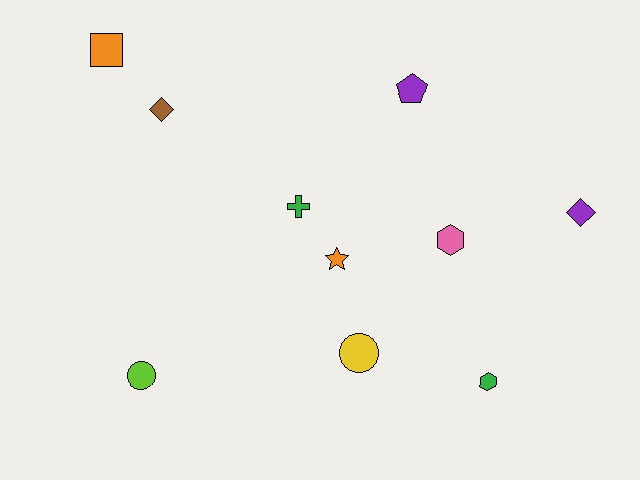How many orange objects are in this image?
There are 2 orange objects.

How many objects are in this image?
There are 10 objects.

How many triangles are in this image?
There are no triangles.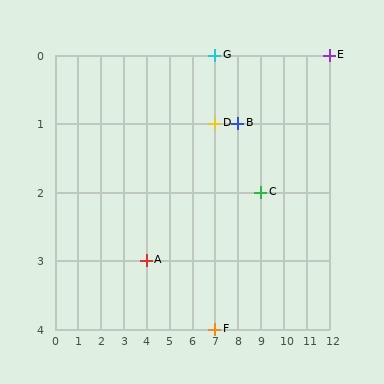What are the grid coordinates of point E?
Point E is at grid coordinates (12, 0).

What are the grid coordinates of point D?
Point D is at grid coordinates (7, 1).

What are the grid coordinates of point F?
Point F is at grid coordinates (7, 4).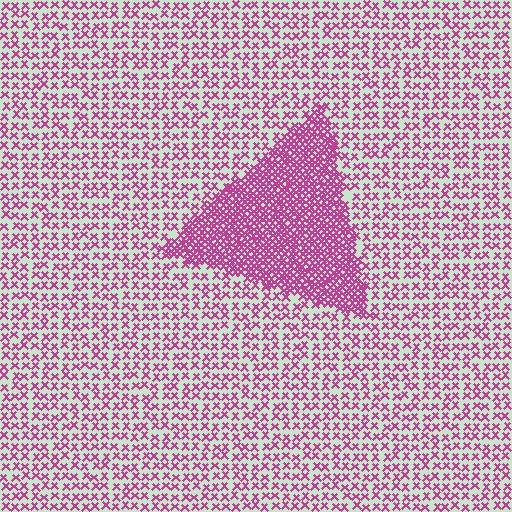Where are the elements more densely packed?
The elements are more densely packed inside the triangle boundary.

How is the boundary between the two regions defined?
The boundary is defined by a change in element density (approximately 2.7x ratio). All elements are the same color, size, and shape.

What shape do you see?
I see a triangle.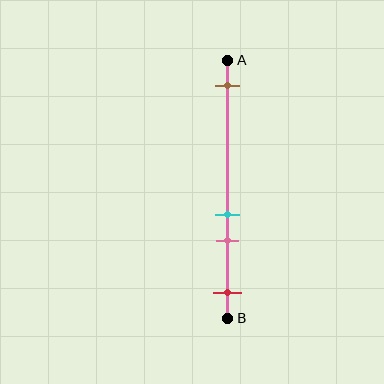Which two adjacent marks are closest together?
The cyan and pink marks are the closest adjacent pair.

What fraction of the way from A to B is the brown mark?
The brown mark is approximately 10% (0.1) of the way from A to B.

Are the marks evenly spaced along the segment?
No, the marks are not evenly spaced.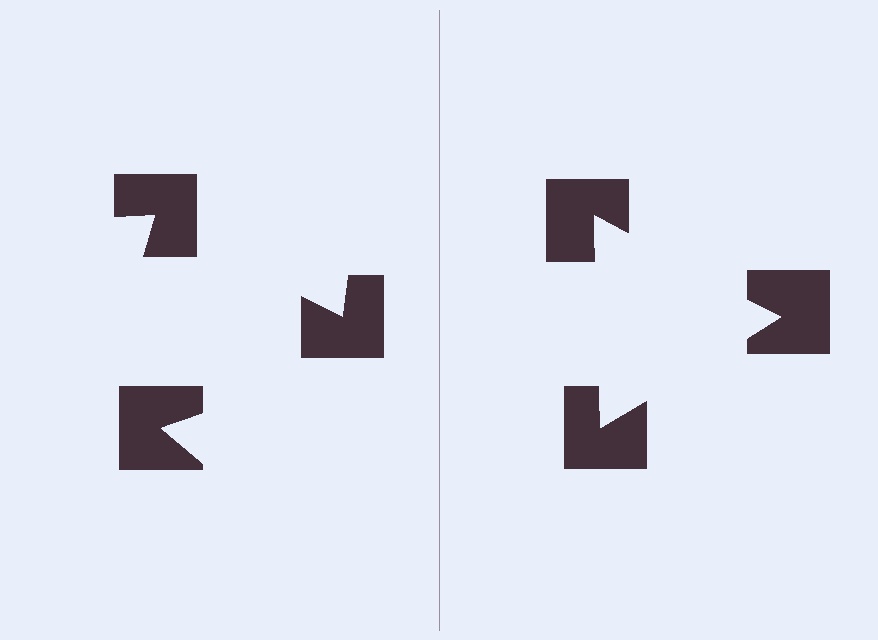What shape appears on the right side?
An illusory triangle.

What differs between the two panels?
The notched squares are positioned identically on both sides; only the wedge orientations differ. On the right they align to a triangle; on the left they are misaligned.